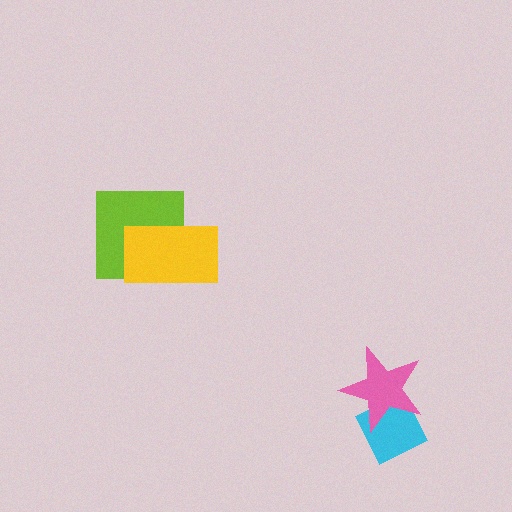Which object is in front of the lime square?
The yellow rectangle is in front of the lime square.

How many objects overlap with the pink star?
1 object overlaps with the pink star.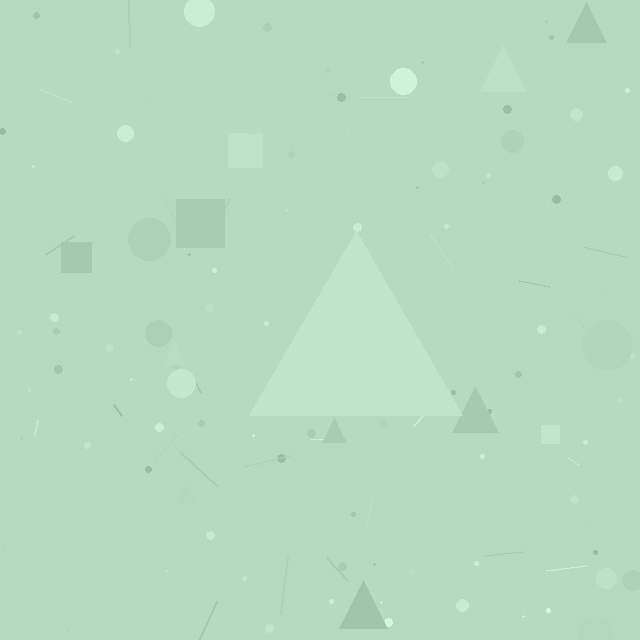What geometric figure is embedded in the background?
A triangle is embedded in the background.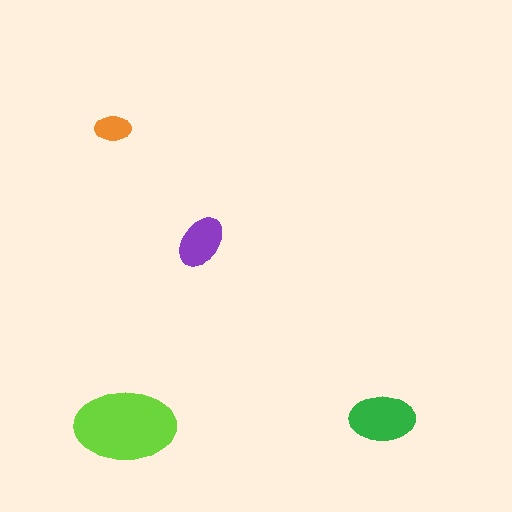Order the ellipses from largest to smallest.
the lime one, the green one, the purple one, the orange one.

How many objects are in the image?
There are 4 objects in the image.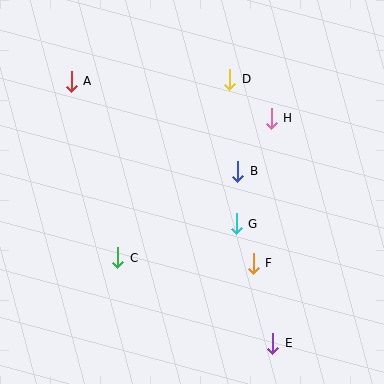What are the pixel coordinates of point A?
Point A is at (71, 81).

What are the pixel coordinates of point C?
Point C is at (118, 258).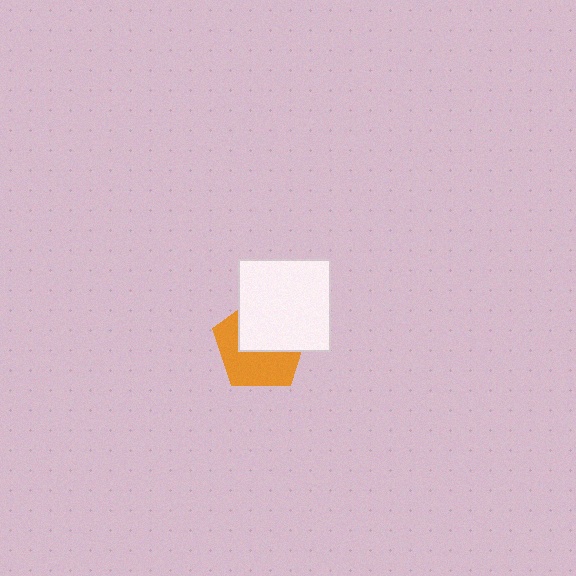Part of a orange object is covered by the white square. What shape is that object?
It is a pentagon.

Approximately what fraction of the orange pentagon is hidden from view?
Roughly 49% of the orange pentagon is hidden behind the white square.